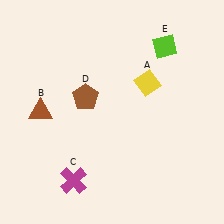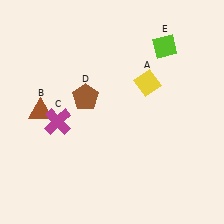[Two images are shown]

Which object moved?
The magenta cross (C) moved up.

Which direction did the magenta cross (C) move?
The magenta cross (C) moved up.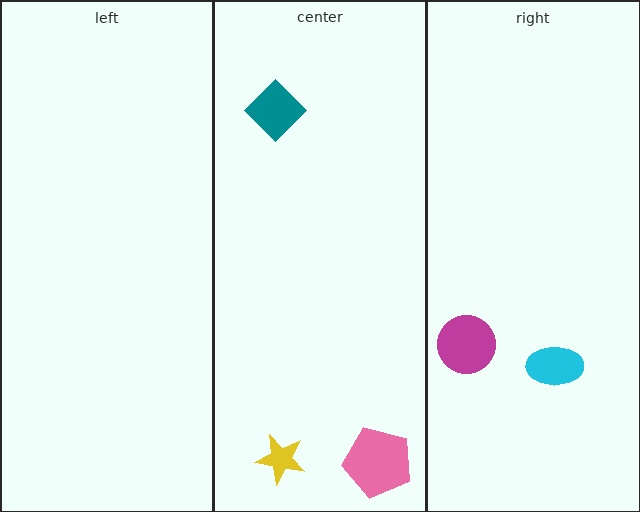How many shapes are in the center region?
3.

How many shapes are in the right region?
2.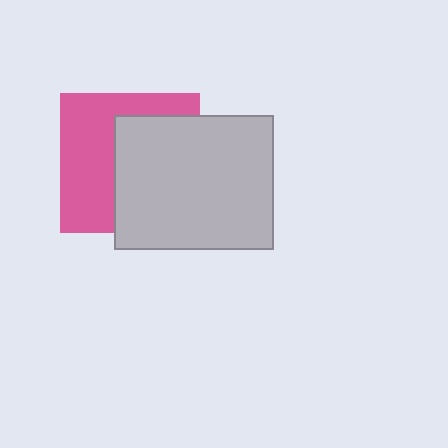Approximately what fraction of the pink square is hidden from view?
Roughly 52% of the pink square is hidden behind the light gray rectangle.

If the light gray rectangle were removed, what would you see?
You would see the complete pink square.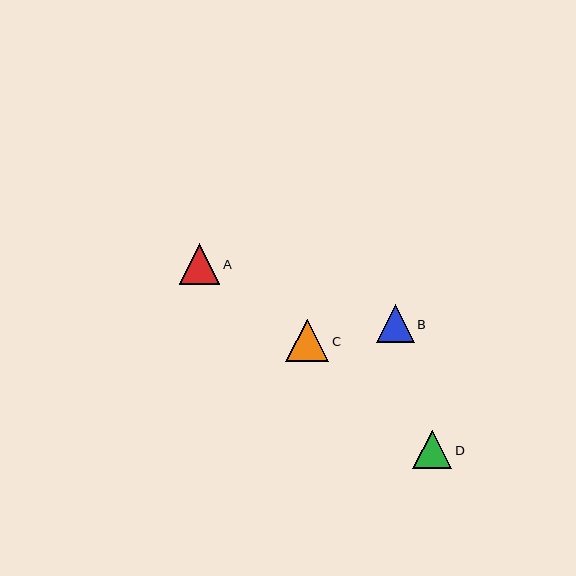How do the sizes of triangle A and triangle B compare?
Triangle A and triangle B are approximately the same size.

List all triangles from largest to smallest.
From largest to smallest: C, A, D, B.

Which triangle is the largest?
Triangle C is the largest with a size of approximately 43 pixels.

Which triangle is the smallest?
Triangle B is the smallest with a size of approximately 38 pixels.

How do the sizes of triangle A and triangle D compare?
Triangle A and triangle D are approximately the same size.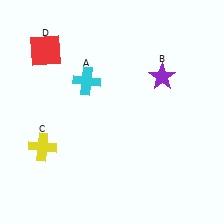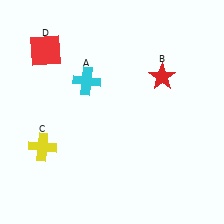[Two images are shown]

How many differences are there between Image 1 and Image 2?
There is 1 difference between the two images.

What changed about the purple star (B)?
In Image 1, B is purple. In Image 2, it changed to red.